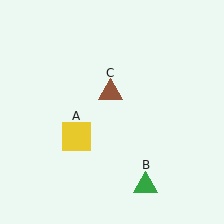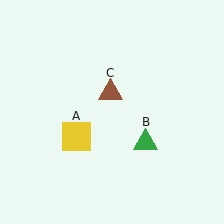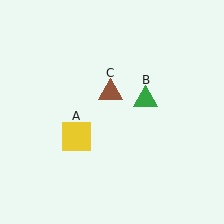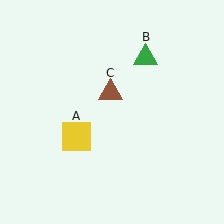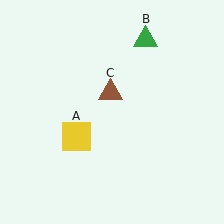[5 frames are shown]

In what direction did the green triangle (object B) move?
The green triangle (object B) moved up.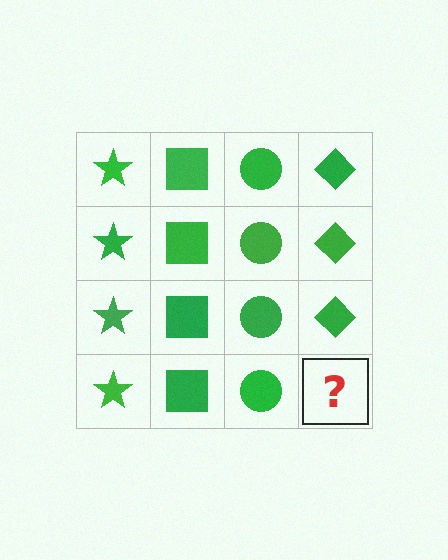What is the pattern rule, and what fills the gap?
The rule is that each column has a consistent shape. The gap should be filled with a green diamond.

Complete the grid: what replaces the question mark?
The question mark should be replaced with a green diamond.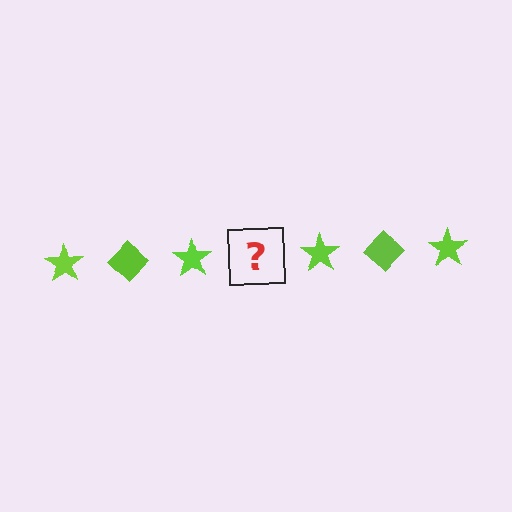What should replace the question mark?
The question mark should be replaced with a lime diamond.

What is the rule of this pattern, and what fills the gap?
The rule is that the pattern cycles through star, diamond shapes in lime. The gap should be filled with a lime diamond.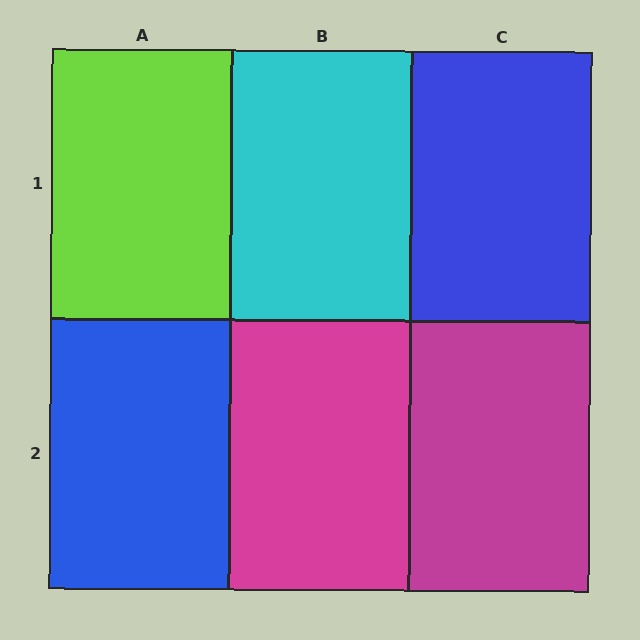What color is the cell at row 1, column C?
Blue.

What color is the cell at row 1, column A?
Lime.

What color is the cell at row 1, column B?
Cyan.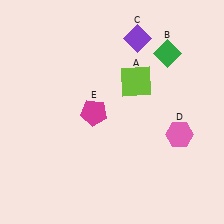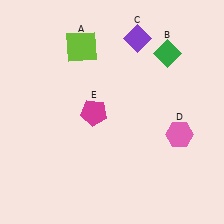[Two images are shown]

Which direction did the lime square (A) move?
The lime square (A) moved left.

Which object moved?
The lime square (A) moved left.